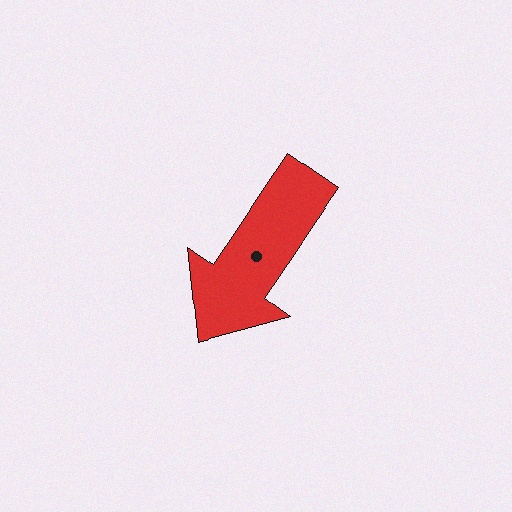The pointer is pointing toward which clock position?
Roughly 7 o'clock.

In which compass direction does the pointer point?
Southwest.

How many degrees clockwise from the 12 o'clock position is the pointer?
Approximately 214 degrees.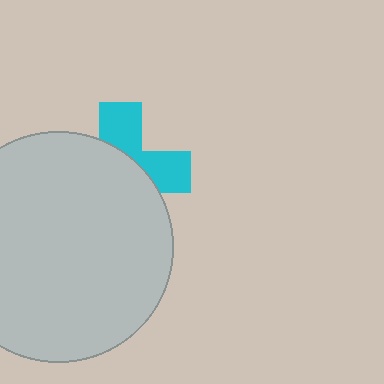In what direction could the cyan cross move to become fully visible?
The cyan cross could move toward the upper-right. That would shift it out from behind the light gray circle entirely.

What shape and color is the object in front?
The object in front is a light gray circle.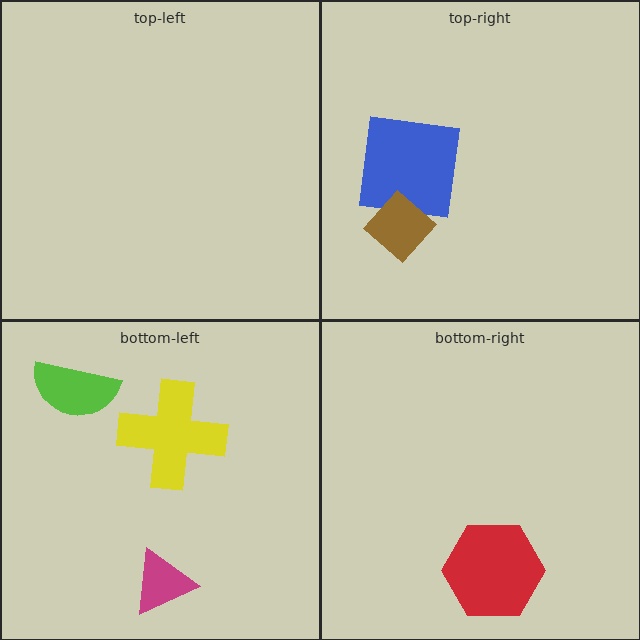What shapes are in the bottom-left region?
The lime semicircle, the yellow cross, the magenta triangle.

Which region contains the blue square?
The top-right region.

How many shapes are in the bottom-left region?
3.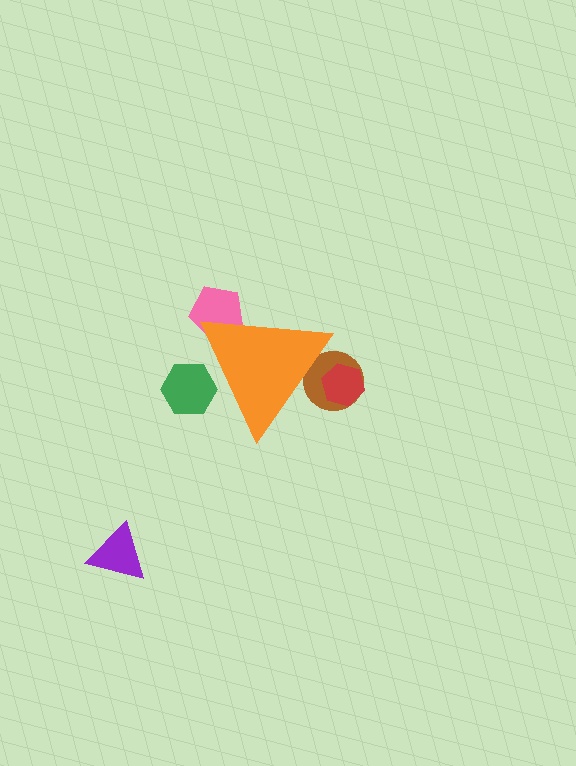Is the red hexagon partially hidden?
Yes, the red hexagon is partially hidden behind the orange triangle.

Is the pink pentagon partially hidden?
Yes, the pink pentagon is partially hidden behind the orange triangle.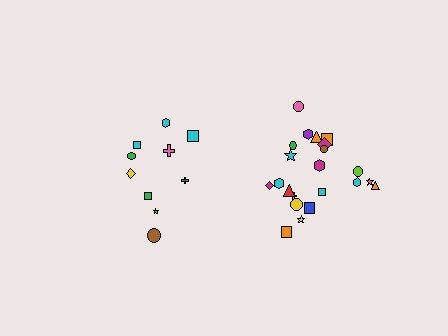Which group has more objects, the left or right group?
The right group.